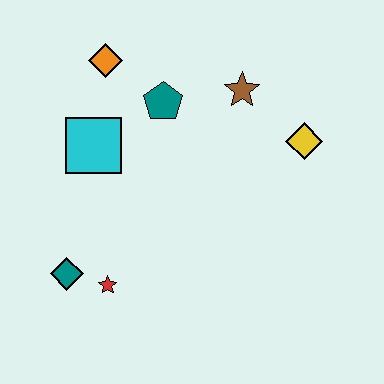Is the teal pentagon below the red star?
No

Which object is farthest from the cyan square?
The yellow diamond is farthest from the cyan square.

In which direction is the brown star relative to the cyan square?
The brown star is to the right of the cyan square.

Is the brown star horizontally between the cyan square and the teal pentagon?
No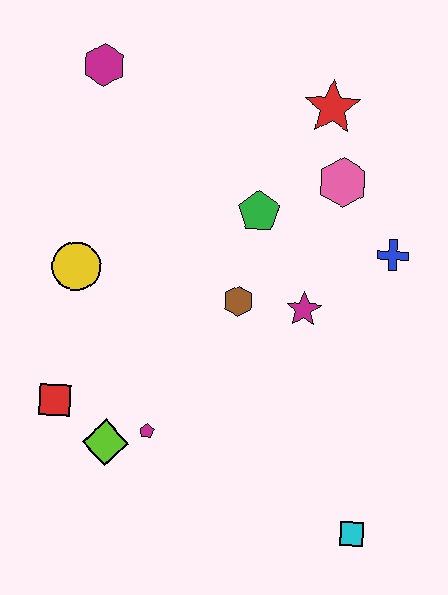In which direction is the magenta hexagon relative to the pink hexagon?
The magenta hexagon is to the left of the pink hexagon.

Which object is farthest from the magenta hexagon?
The cyan square is farthest from the magenta hexagon.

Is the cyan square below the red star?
Yes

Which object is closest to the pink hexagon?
The red star is closest to the pink hexagon.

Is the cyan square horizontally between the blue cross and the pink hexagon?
Yes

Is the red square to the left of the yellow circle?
Yes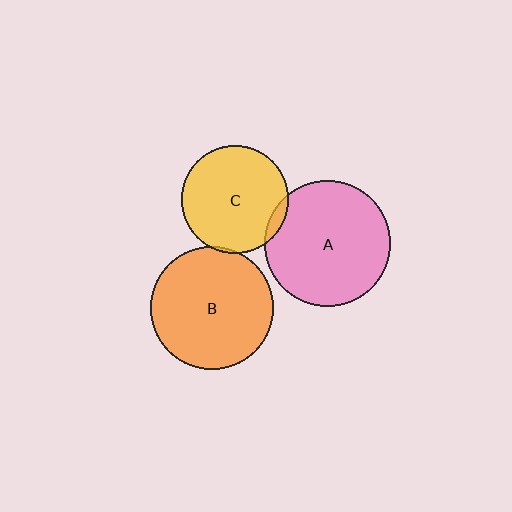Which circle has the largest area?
Circle A (pink).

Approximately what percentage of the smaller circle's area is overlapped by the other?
Approximately 5%.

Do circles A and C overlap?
Yes.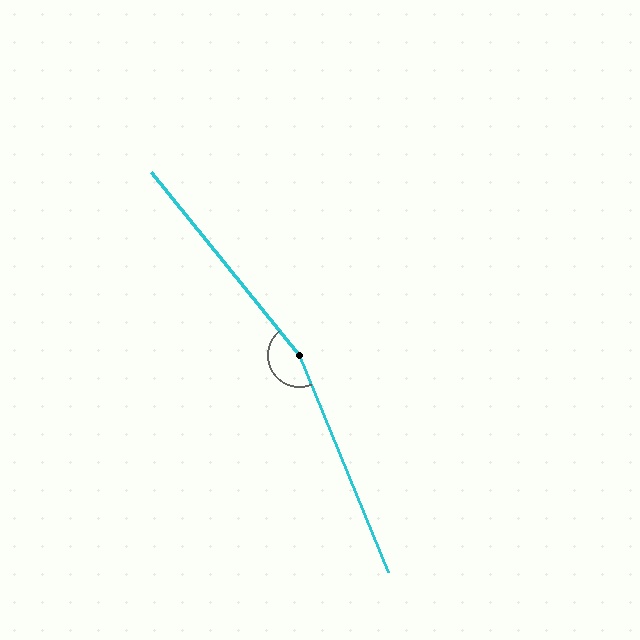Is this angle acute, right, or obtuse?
It is obtuse.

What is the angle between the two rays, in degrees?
Approximately 163 degrees.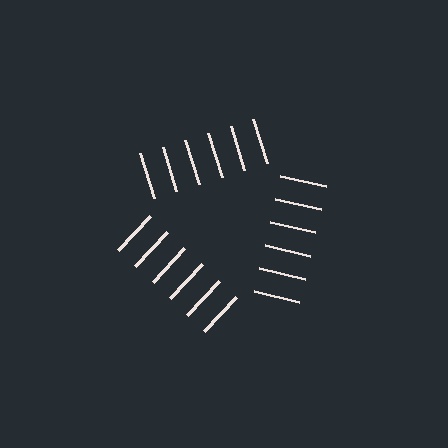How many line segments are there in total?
18 — 6 along each of the 3 edges.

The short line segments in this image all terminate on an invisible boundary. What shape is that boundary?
An illusory triangle — the line segments terminate on its edges but no continuous stroke is drawn.